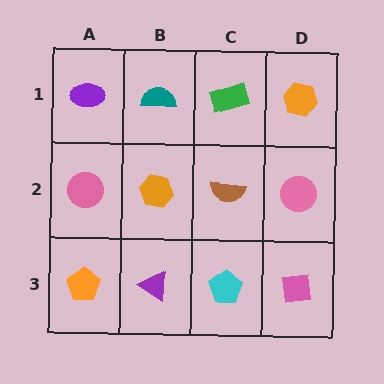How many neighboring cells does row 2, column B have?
4.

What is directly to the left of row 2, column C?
An orange hexagon.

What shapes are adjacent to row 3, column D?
A pink circle (row 2, column D), a cyan pentagon (row 3, column C).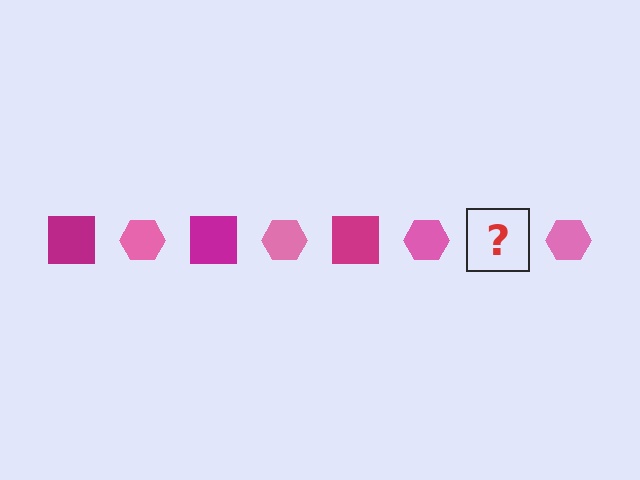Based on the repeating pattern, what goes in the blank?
The blank should be a magenta square.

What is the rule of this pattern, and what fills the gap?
The rule is that the pattern alternates between magenta square and pink hexagon. The gap should be filled with a magenta square.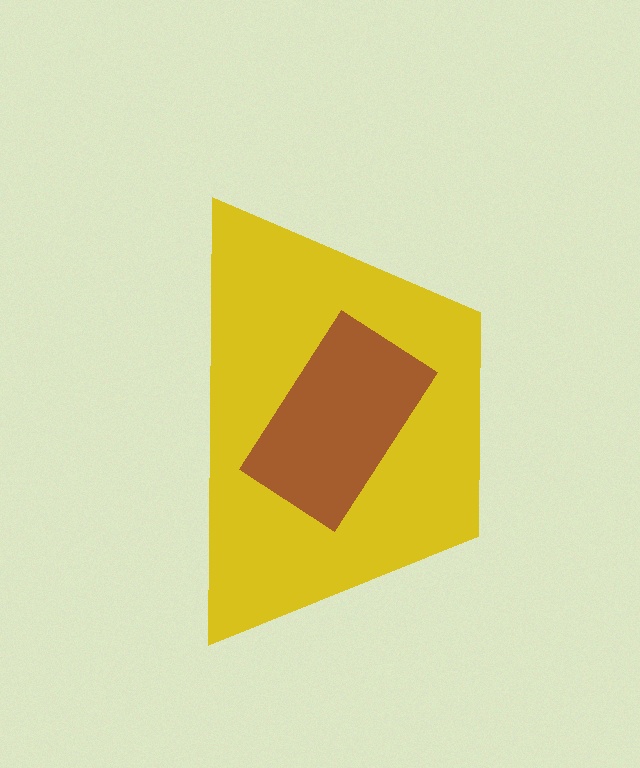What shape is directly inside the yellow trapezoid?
The brown rectangle.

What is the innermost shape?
The brown rectangle.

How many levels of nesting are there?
2.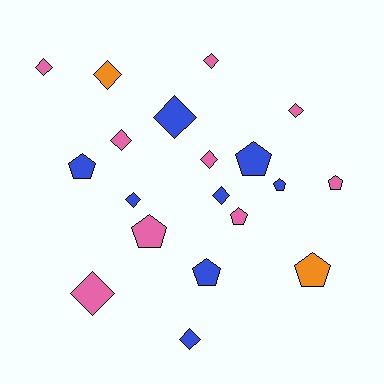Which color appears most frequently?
Pink, with 9 objects.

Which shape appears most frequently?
Diamond, with 11 objects.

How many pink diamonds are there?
There are 6 pink diamonds.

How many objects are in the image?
There are 19 objects.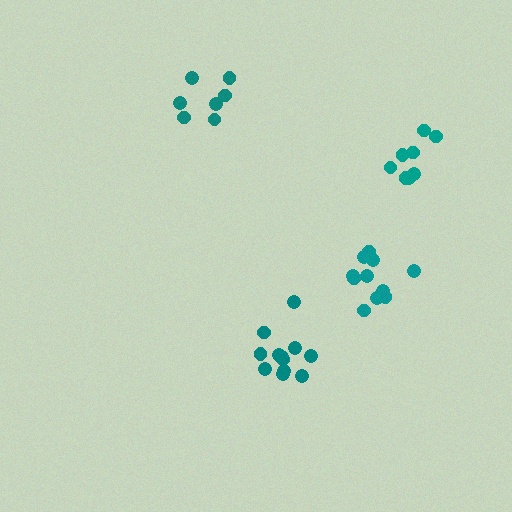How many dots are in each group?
Group 1: 12 dots, Group 2: 11 dots, Group 3: 7 dots, Group 4: 8 dots (38 total).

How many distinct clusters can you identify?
There are 4 distinct clusters.